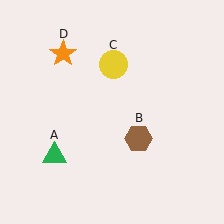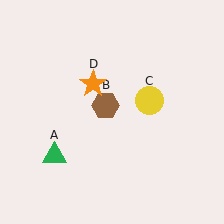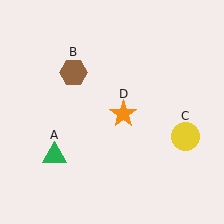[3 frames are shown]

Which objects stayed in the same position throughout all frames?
Green triangle (object A) remained stationary.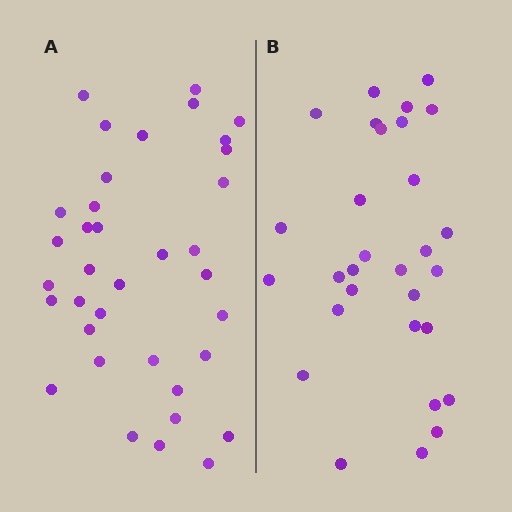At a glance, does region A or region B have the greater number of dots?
Region A (the left region) has more dots.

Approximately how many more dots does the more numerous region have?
Region A has about 6 more dots than region B.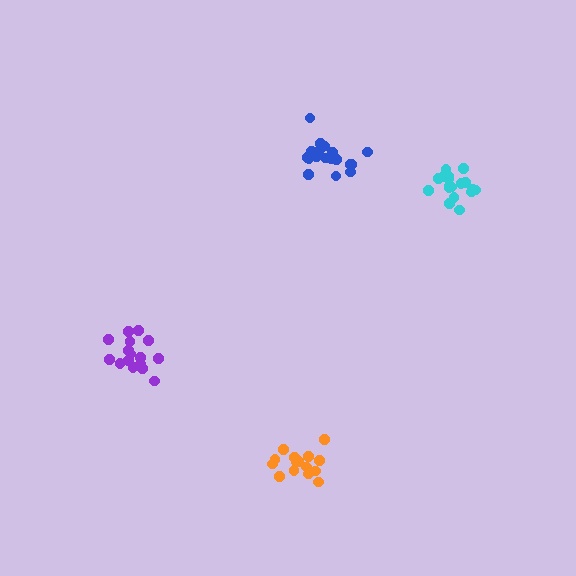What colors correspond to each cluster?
The clusters are colored: blue, orange, cyan, purple.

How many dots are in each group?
Group 1: 18 dots, Group 2: 15 dots, Group 3: 18 dots, Group 4: 16 dots (67 total).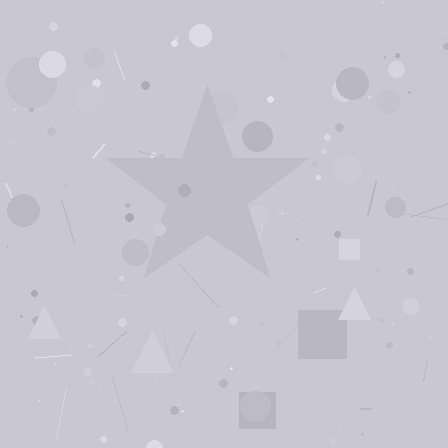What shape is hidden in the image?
A star is hidden in the image.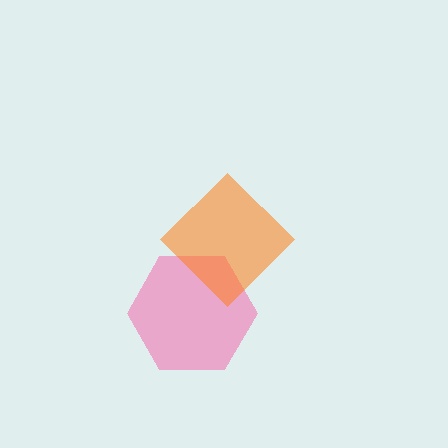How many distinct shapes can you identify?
There are 2 distinct shapes: a pink hexagon, an orange diamond.